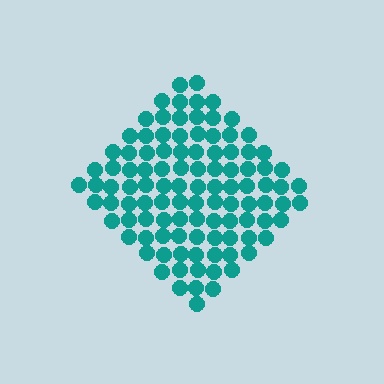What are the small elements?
The small elements are circles.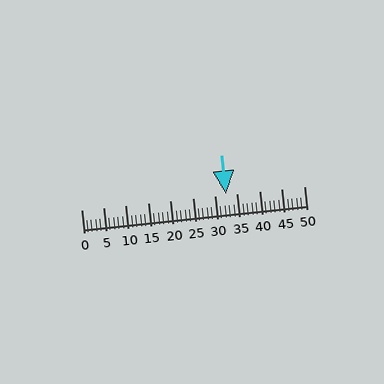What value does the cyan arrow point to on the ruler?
The cyan arrow points to approximately 32.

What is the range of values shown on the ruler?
The ruler shows values from 0 to 50.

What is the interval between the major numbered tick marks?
The major tick marks are spaced 5 units apart.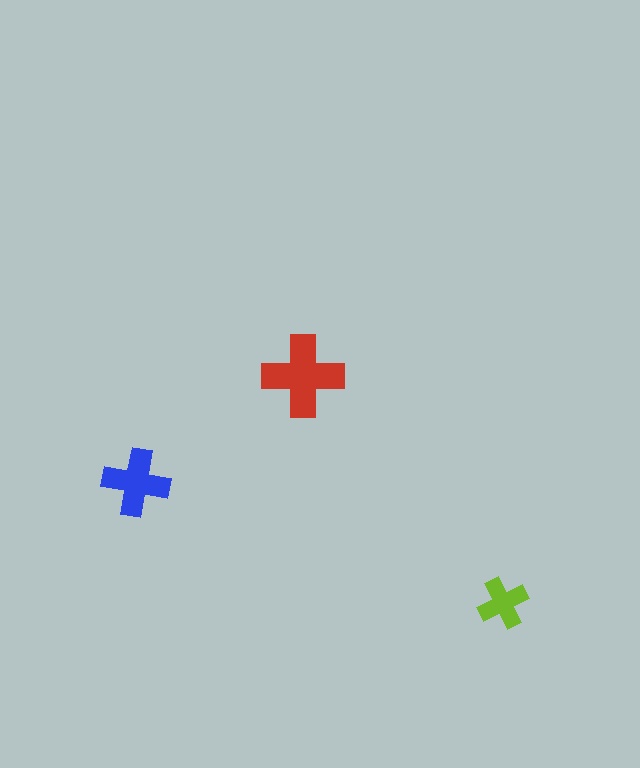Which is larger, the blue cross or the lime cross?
The blue one.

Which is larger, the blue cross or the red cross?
The red one.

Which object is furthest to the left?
The blue cross is leftmost.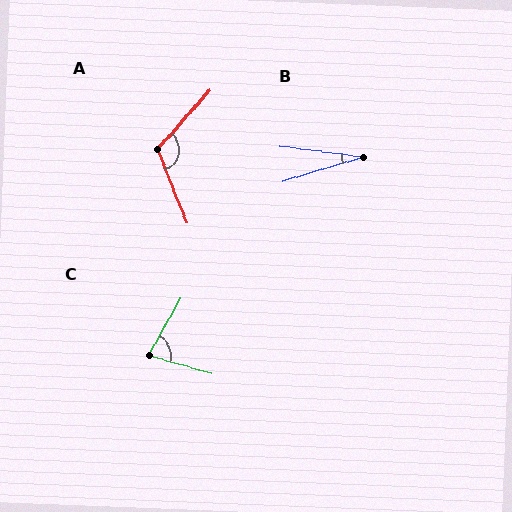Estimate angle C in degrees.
Approximately 77 degrees.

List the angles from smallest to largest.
B (25°), C (77°), A (116°).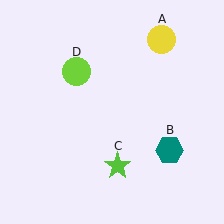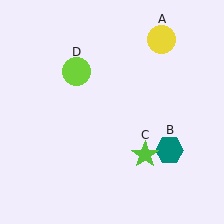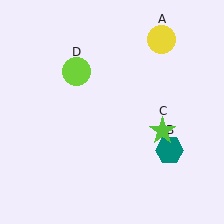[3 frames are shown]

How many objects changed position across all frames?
1 object changed position: lime star (object C).